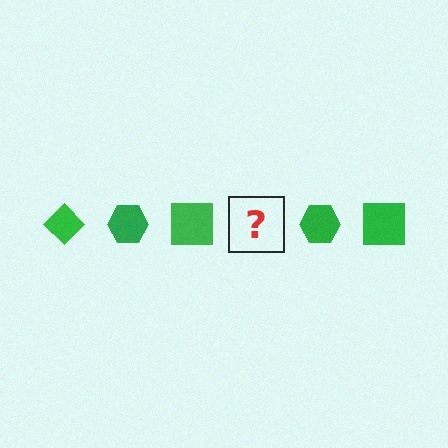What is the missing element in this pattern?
The missing element is a green diamond.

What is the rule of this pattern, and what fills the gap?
The rule is that the pattern cycles through diamond, hexagon, square shapes in green. The gap should be filled with a green diamond.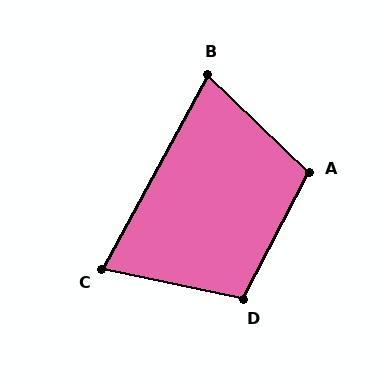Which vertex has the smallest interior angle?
C, at approximately 73 degrees.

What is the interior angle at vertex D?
Approximately 106 degrees (obtuse).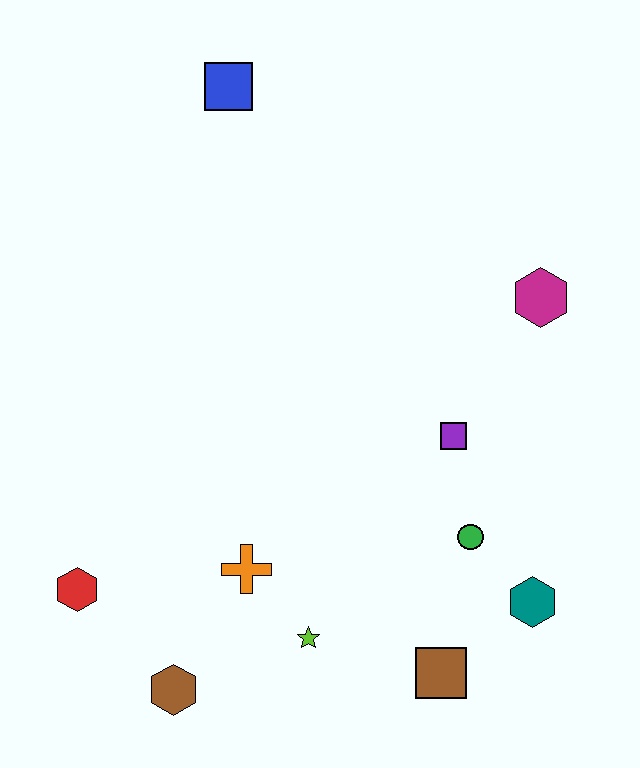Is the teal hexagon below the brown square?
No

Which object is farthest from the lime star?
The blue square is farthest from the lime star.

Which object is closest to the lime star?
The orange cross is closest to the lime star.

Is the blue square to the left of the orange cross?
Yes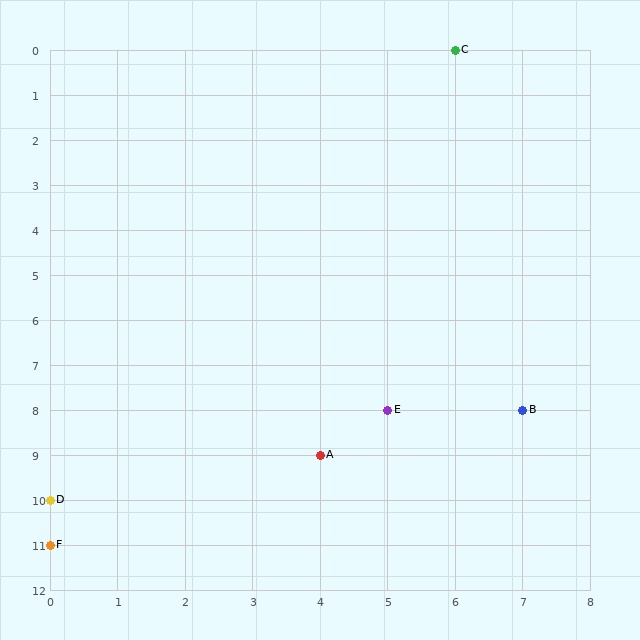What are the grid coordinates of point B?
Point B is at grid coordinates (7, 8).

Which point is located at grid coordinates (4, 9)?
Point A is at (4, 9).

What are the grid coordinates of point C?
Point C is at grid coordinates (6, 0).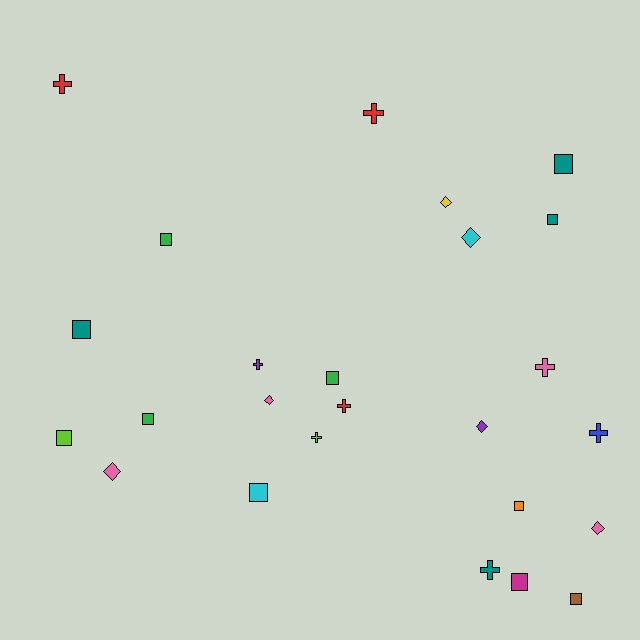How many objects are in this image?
There are 25 objects.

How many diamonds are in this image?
There are 6 diamonds.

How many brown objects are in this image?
There is 1 brown object.